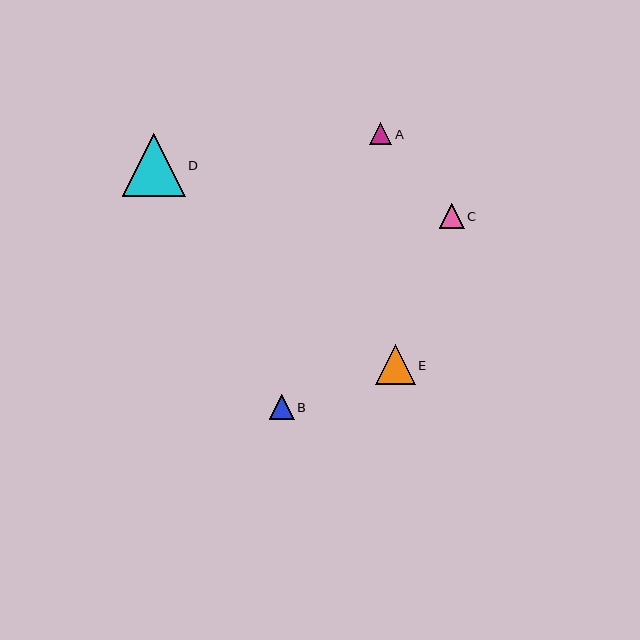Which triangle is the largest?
Triangle D is the largest with a size of approximately 63 pixels.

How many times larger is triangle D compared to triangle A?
Triangle D is approximately 2.8 times the size of triangle A.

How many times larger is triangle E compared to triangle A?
Triangle E is approximately 1.8 times the size of triangle A.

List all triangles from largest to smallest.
From largest to smallest: D, E, C, B, A.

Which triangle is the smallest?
Triangle A is the smallest with a size of approximately 22 pixels.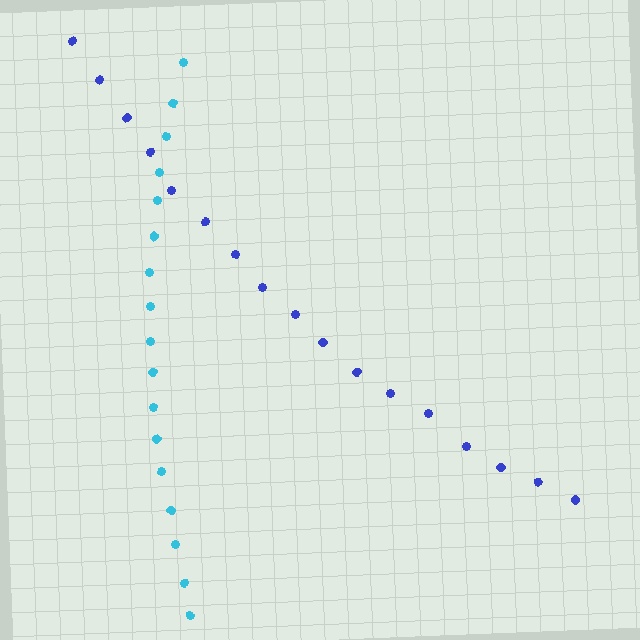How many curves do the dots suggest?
There are 2 distinct paths.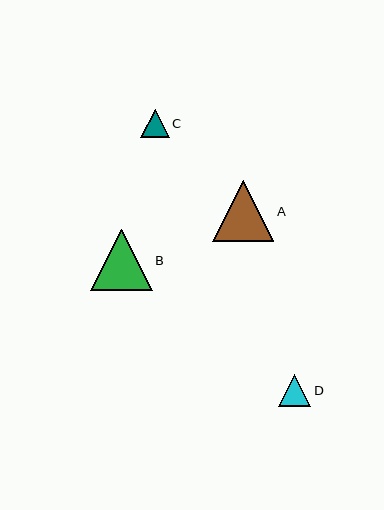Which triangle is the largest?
Triangle B is the largest with a size of approximately 62 pixels.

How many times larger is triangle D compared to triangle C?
Triangle D is approximately 1.1 times the size of triangle C.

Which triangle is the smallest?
Triangle C is the smallest with a size of approximately 28 pixels.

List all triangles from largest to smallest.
From largest to smallest: B, A, D, C.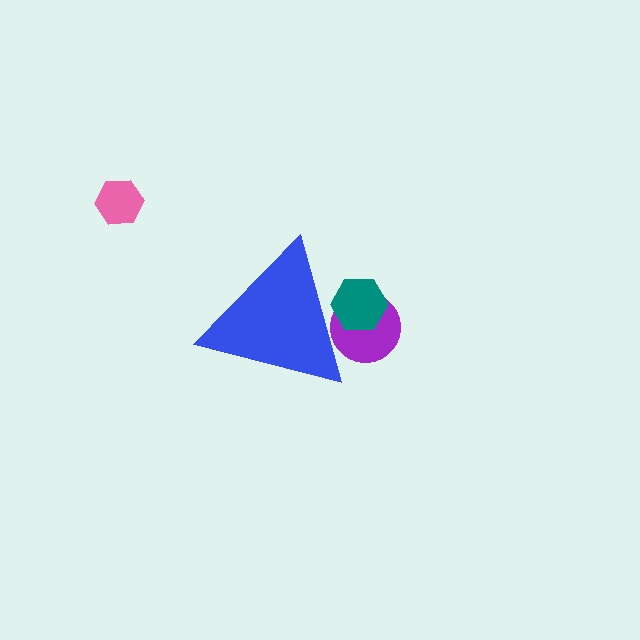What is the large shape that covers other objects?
A blue triangle.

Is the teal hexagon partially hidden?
Yes, the teal hexagon is partially hidden behind the blue triangle.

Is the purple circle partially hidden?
Yes, the purple circle is partially hidden behind the blue triangle.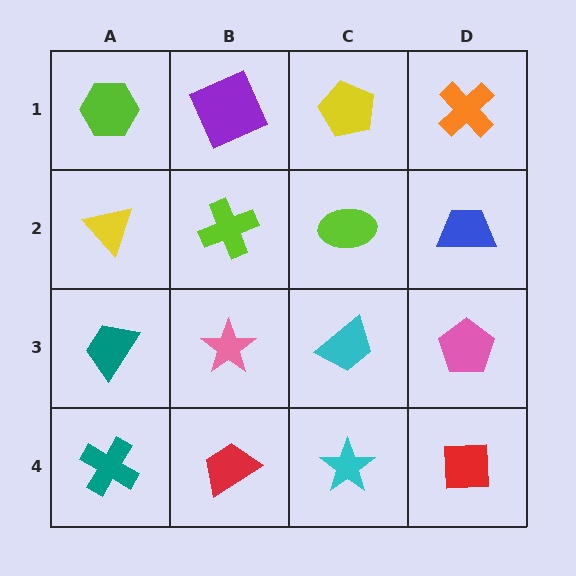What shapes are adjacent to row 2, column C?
A yellow pentagon (row 1, column C), a cyan trapezoid (row 3, column C), a lime cross (row 2, column B), a blue trapezoid (row 2, column D).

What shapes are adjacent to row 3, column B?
A lime cross (row 2, column B), a red trapezoid (row 4, column B), a teal trapezoid (row 3, column A), a cyan trapezoid (row 3, column C).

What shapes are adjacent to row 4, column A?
A teal trapezoid (row 3, column A), a red trapezoid (row 4, column B).